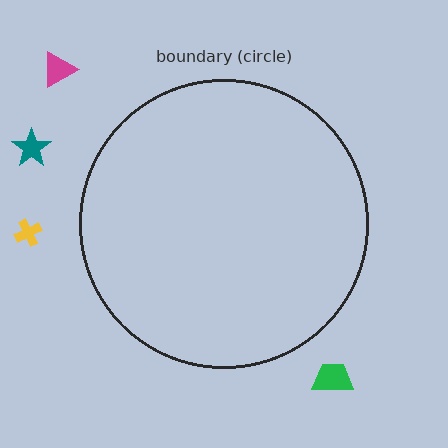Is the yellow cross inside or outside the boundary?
Outside.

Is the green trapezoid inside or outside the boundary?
Outside.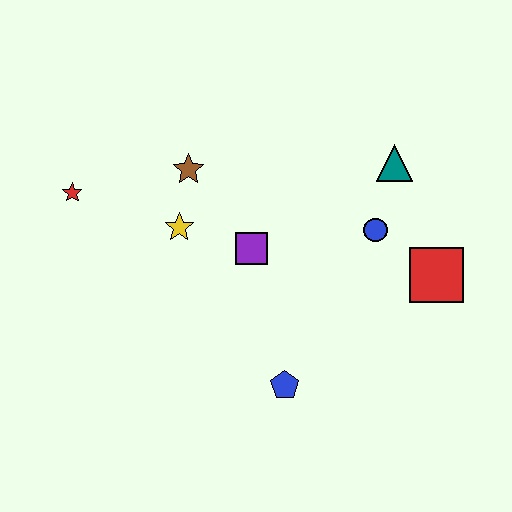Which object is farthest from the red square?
The red star is farthest from the red square.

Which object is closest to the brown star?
The yellow star is closest to the brown star.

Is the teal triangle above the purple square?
Yes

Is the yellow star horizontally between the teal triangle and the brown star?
No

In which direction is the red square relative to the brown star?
The red square is to the right of the brown star.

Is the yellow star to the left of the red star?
No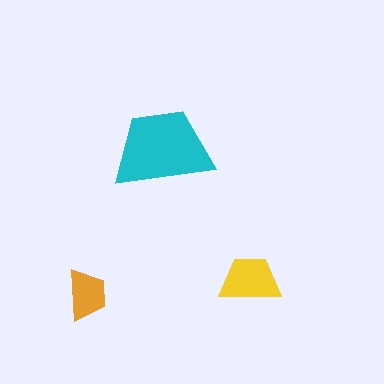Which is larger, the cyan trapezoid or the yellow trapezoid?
The cyan one.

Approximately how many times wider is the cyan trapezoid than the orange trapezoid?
About 2 times wider.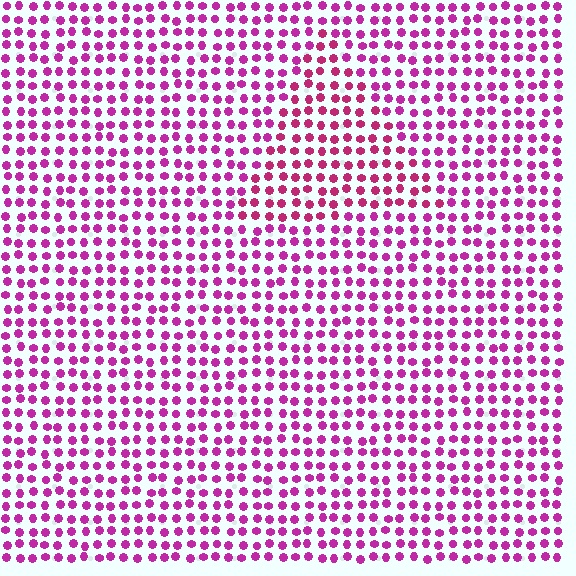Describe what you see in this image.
The image is filled with small magenta elements in a uniform arrangement. A triangle-shaped region is visible where the elements are tinted to a slightly different hue, forming a subtle color boundary.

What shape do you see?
I see a triangle.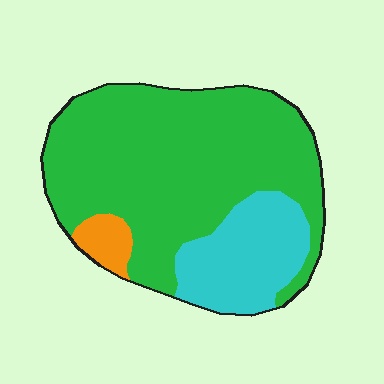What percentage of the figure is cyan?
Cyan takes up about one fifth (1/5) of the figure.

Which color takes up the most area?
Green, at roughly 70%.